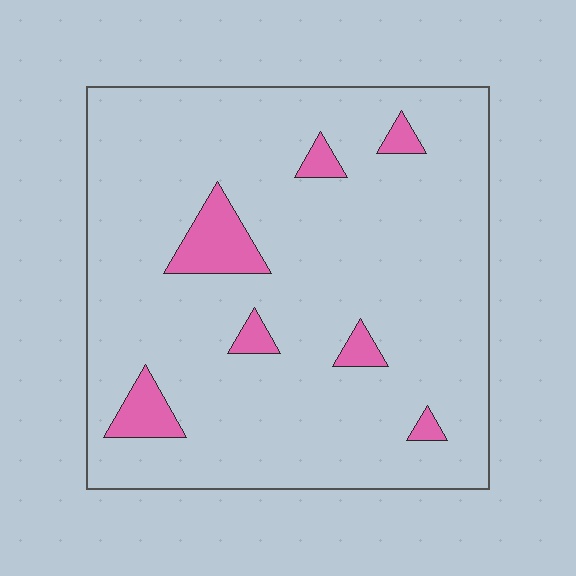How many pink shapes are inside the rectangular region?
7.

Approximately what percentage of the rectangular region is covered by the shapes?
Approximately 10%.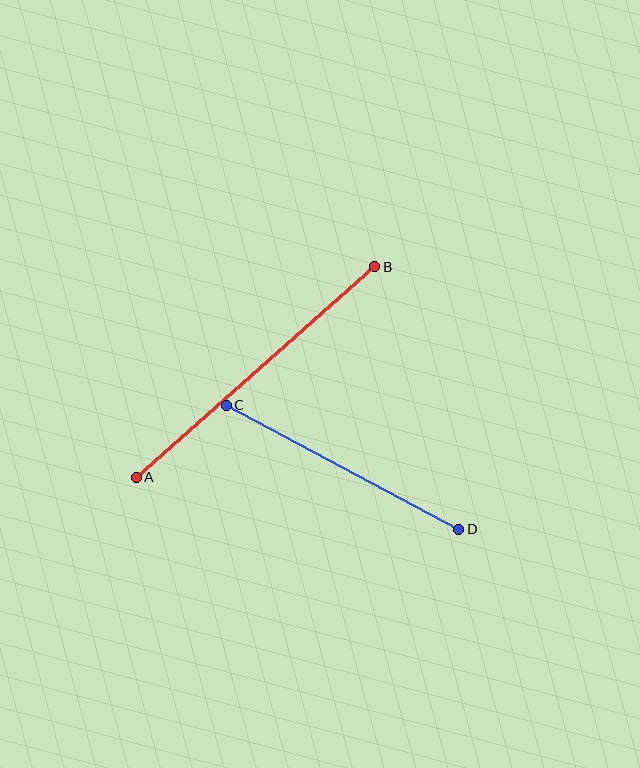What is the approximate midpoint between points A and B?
The midpoint is at approximately (255, 372) pixels.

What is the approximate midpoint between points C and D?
The midpoint is at approximately (343, 467) pixels.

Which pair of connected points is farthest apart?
Points A and B are farthest apart.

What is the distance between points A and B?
The distance is approximately 318 pixels.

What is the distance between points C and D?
The distance is approximately 263 pixels.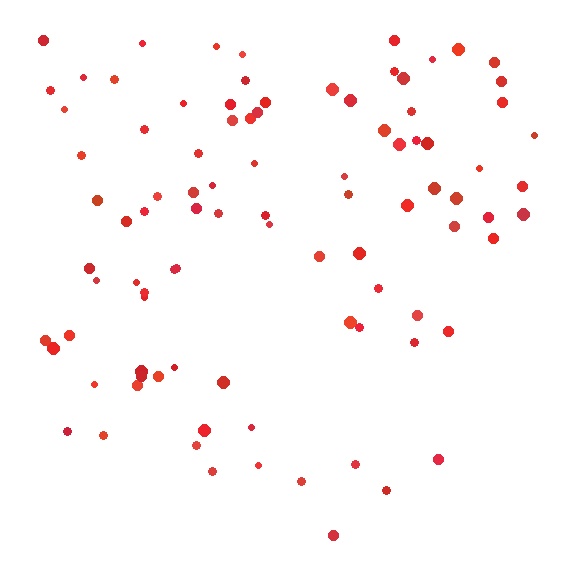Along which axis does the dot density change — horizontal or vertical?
Vertical.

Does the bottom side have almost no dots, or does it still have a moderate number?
Still a moderate number, just noticeably fewer than the top.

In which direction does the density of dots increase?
From bottom to top, with the top side densest.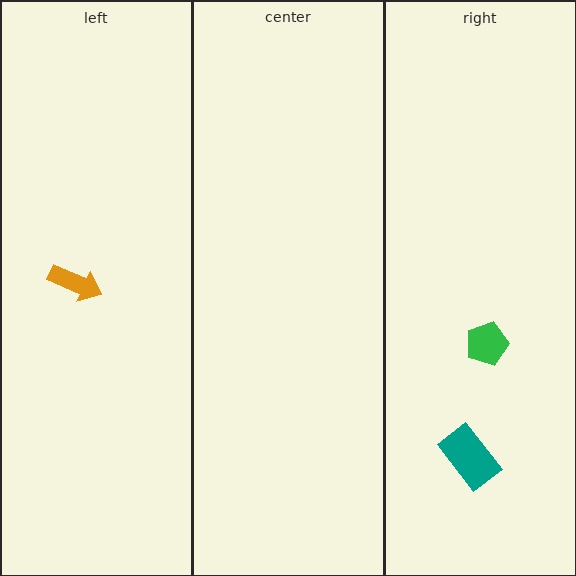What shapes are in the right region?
The green pentagon, the teal rectangle.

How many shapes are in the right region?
2.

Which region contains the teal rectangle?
The right region.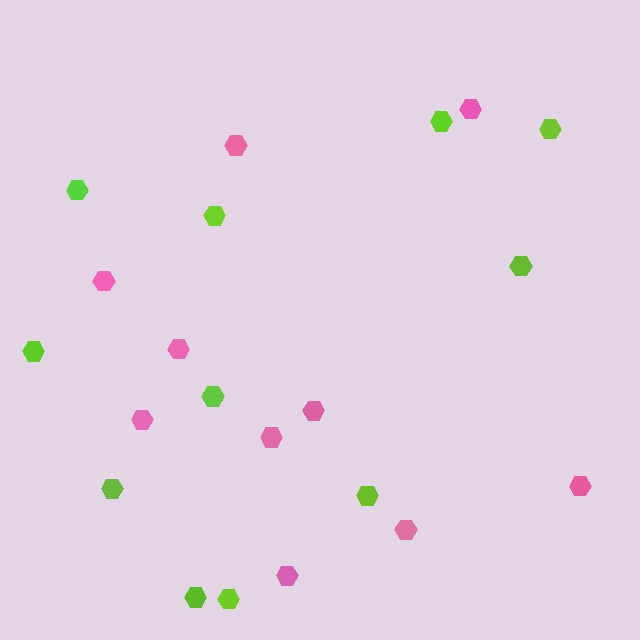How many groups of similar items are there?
There are 2 groups: one group of lime hexagons (11) and one group of pink hexagons (10).